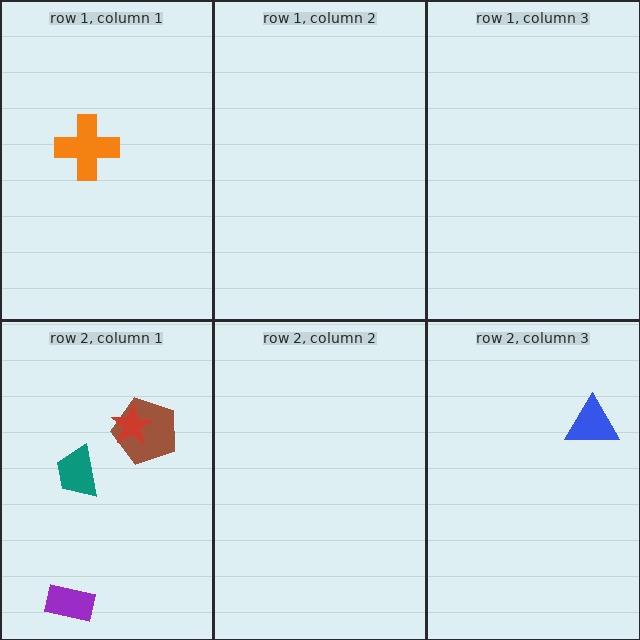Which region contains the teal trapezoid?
The row 2, column 1 region.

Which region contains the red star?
The row 2, column 1 region.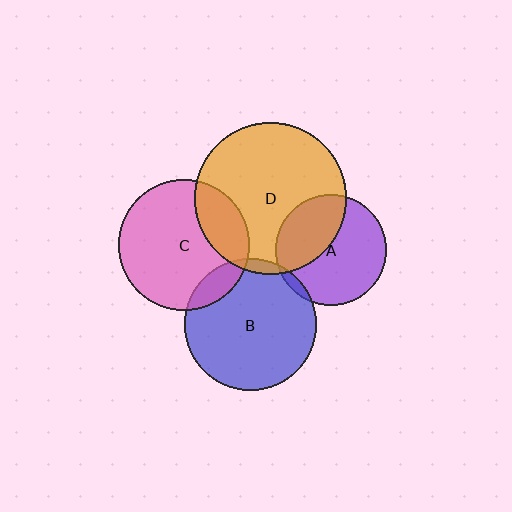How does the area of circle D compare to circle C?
Approximately 1.3 times.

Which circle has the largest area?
Circle D (orange).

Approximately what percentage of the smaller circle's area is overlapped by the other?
Approximately 5%.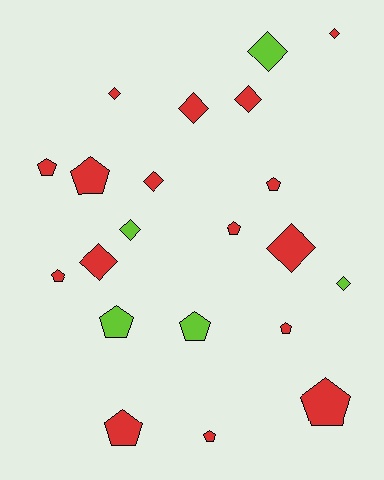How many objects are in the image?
There are 21 objects.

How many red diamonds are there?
There are 7 red diamonds.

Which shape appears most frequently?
Pentagon, with 11 objects.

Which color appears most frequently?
Red, with 16 objects.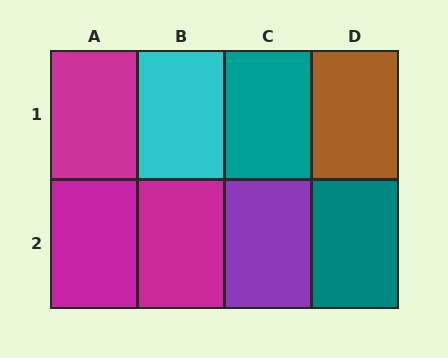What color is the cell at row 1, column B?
Cyan.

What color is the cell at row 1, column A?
Magenta.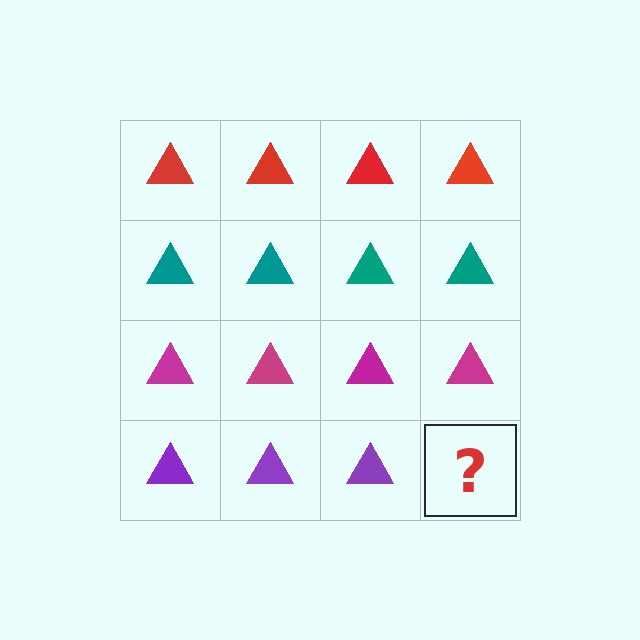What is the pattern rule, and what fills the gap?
The rule is that each row has a consistent color. The gap should be filled with a purple triangle.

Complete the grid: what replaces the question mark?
The question mark should be replaced with a purple triangle.